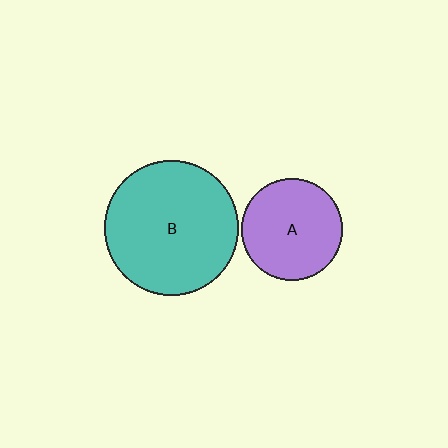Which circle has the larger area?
Circle B (teal).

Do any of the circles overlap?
No, none of the circles overlap.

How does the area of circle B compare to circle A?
Approximately 1.8 times.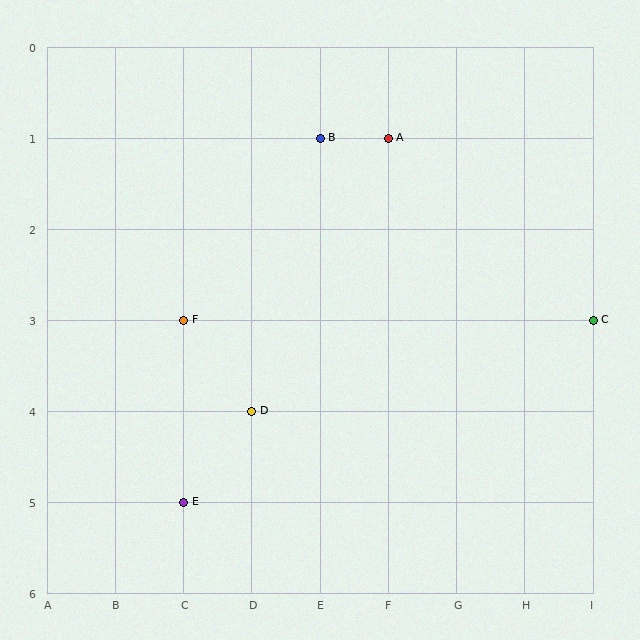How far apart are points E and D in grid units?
Points E and D are 1 column and 1 row apart (about 1.4 grid units diagonally).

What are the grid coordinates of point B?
Point B is at grid coordinates (E, 1).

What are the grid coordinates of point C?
Point C is at grid coordinates (I, 3).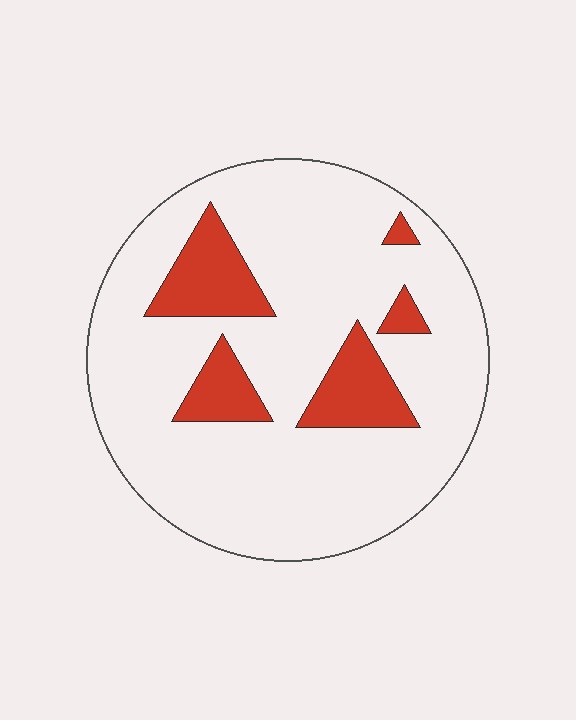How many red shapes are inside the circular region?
5.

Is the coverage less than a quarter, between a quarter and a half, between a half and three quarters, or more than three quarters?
Less than a quarter.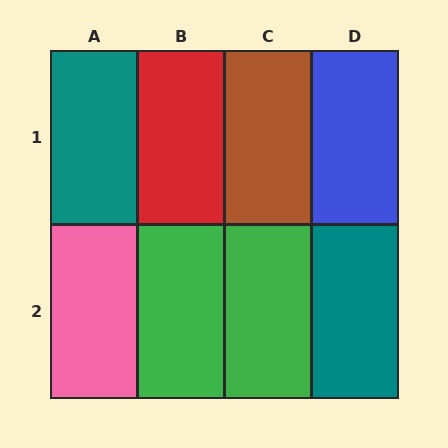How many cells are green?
2 cells are green.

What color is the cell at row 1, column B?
Red.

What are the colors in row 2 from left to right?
Pink, green, green, teal.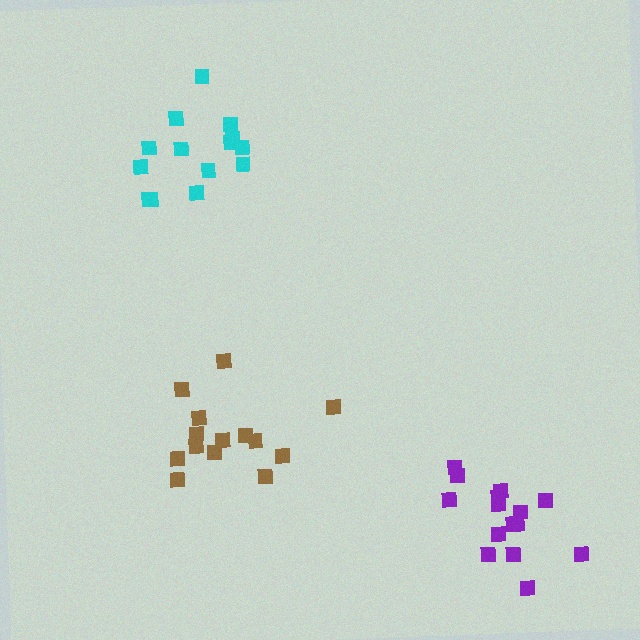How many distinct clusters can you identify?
There are 3 distinct clusters.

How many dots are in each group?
Group 1: 14 dots, Group 2: 14 dots, Group 3: 15 dots (43 total).